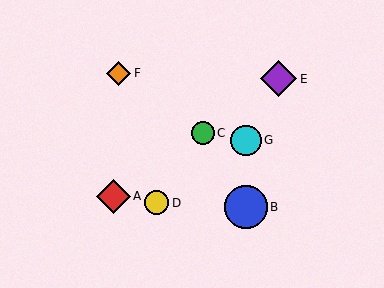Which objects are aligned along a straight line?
Objects A, C, E are aligned along a straight line.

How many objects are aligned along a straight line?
3 objects (A, C, E) are aligned along a straight line.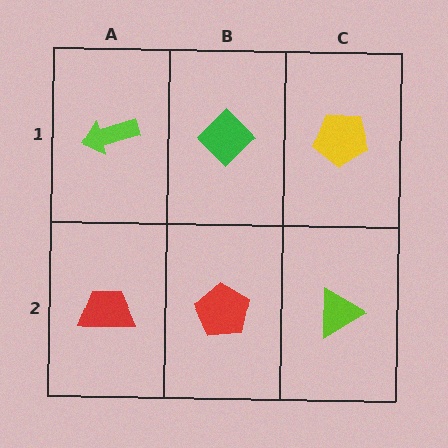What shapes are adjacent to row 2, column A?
A lime arrow (row 1, column A), a red pentagon (row 2, column B).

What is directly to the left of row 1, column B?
A lime arrow.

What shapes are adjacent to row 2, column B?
A green diamond (row 1, column B), a red trapezoid (row 2, column A), a lime triangle (row 2, column C).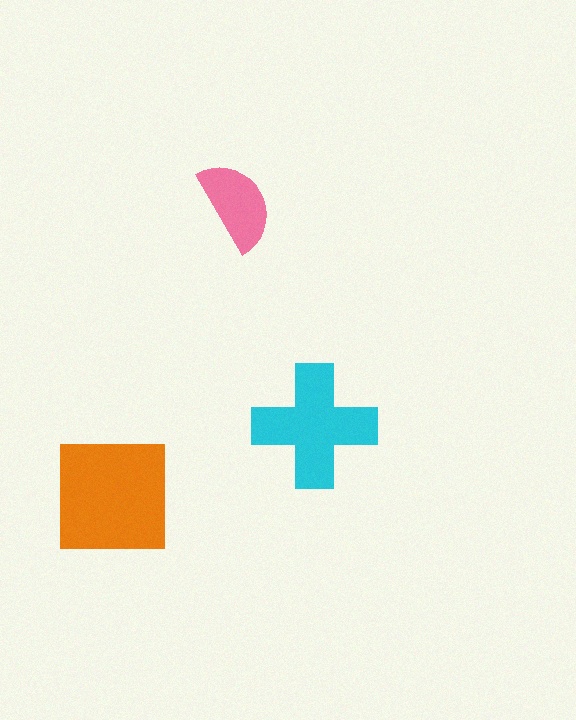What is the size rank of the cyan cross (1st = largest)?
2nd.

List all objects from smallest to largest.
The pink semicircle, the cyan cross, the orange square.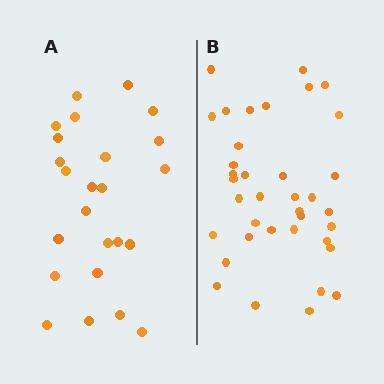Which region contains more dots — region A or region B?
Region B (the right region) has more dots.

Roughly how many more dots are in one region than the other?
Region B has approximately 15 more dots than region A.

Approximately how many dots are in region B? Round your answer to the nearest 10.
About 40 dots. (The exact count is 37, which rounds to 40.)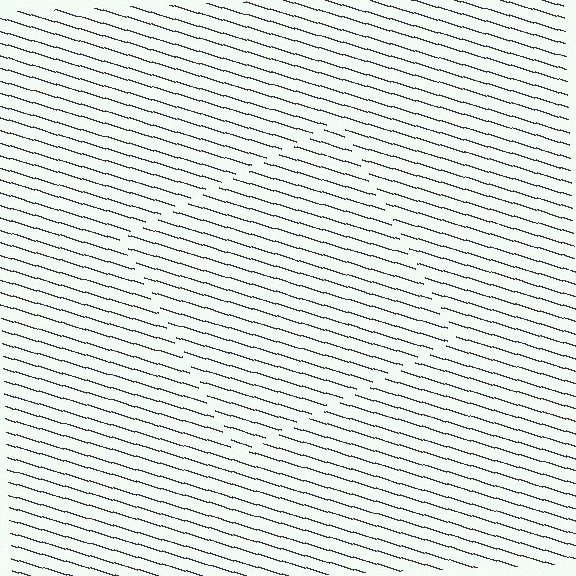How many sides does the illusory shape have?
4 sides — the line-ends trace a square.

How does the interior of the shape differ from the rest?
The interior of the shape contains the same grating, shifted by half a period — the contour is defined by the phase discontinuity where line-ends from the inner and outer gratings abut.